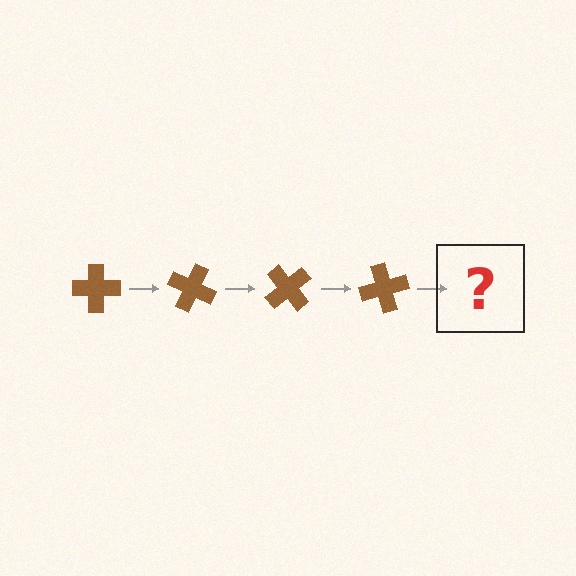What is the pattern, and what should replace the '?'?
The pattern is that the cross rotates 25 degrees each step. The '?' should be a brown cross rotated 100 degrees.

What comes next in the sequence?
The next element should be a brown cross rotated 100 degrees.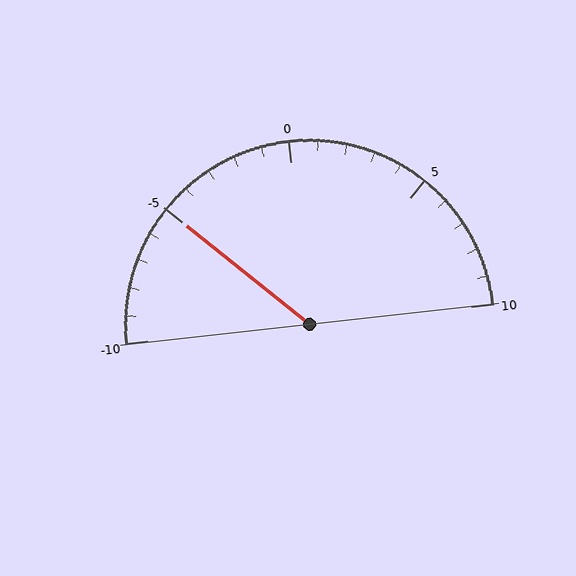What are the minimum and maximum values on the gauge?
The gauge ranges from -10 to 10.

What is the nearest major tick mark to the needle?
The nearest major tick mark is -5.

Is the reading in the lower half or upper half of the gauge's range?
The reading is in the lower half of the range (-10 to 10).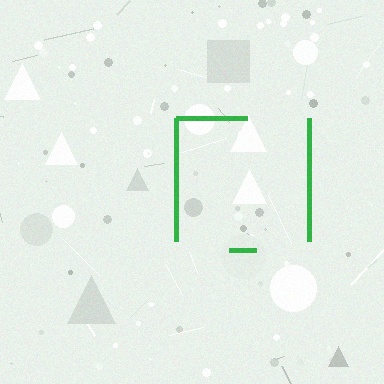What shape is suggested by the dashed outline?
The dashed outline suggests a square.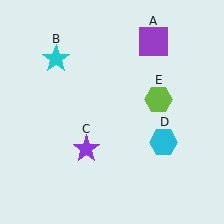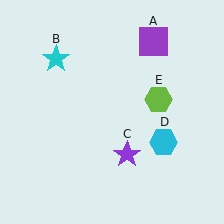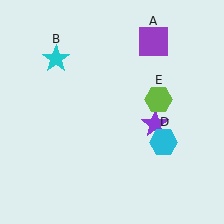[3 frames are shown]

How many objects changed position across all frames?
1 object changed position: purple star (object C).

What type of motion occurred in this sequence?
The purple star (object C) rotated counterclockwise around the center of the scene.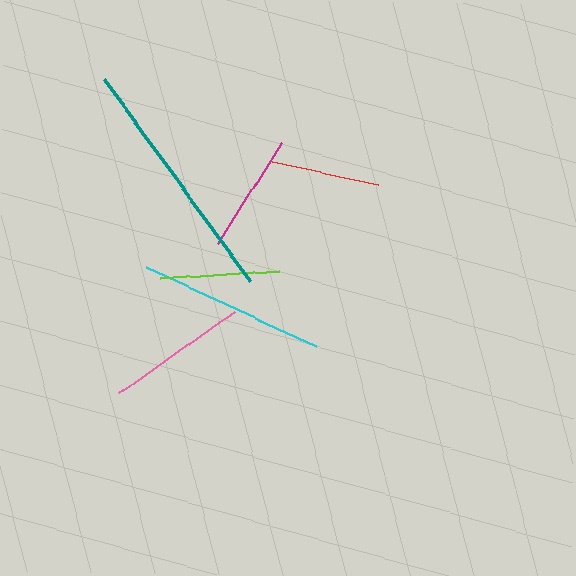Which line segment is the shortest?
The red line is the shortest at approximately 108 pixels.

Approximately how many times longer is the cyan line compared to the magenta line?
The cyan line is approximately 1.6 times the length of the magenta line.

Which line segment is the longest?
The teal line is the longest at approximately 250 pixels.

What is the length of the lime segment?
The lime segment is approximately 119 pixels long.